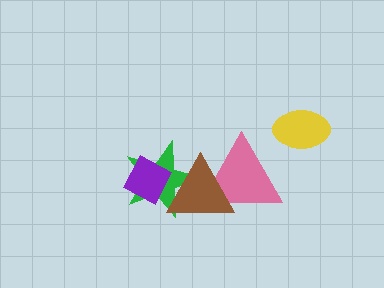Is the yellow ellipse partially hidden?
No, no other shape covers it.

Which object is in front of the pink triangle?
The brown triangle is in front of the pink triangle.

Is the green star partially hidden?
Yes, it is partially covered by another shape.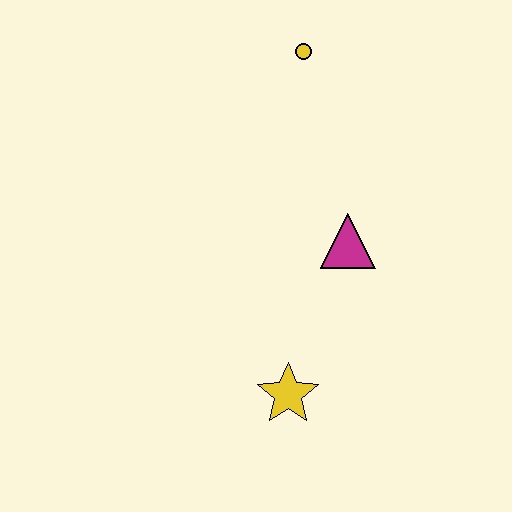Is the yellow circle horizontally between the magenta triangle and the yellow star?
Yes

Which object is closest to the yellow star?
The magenta triangle is closest to the yellow star.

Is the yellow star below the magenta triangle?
Yes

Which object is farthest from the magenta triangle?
The yellow circle is farthest from the magenta triangle.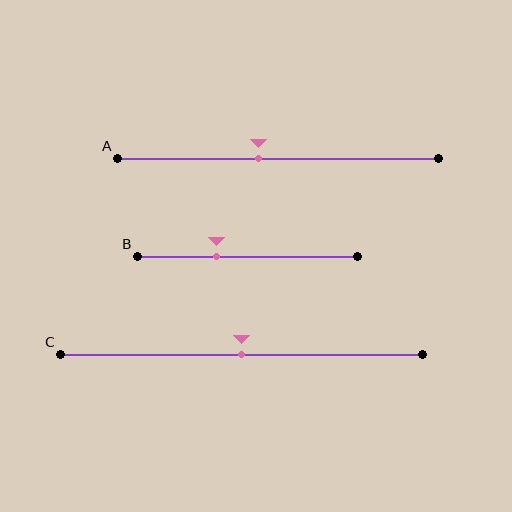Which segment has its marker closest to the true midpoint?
Segment C has its marker closest to the true midpoint.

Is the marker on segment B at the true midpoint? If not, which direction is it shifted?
No, the marker on segment B is shifted to the left by about 14% of the segment length.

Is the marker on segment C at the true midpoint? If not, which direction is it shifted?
Yes, the marker on segment C is at the true midpoint.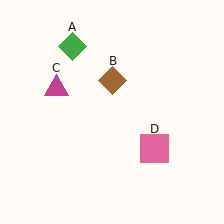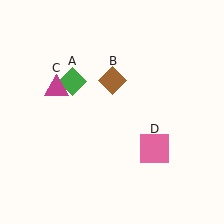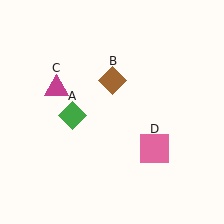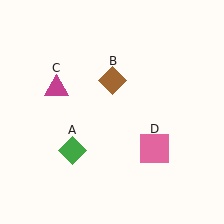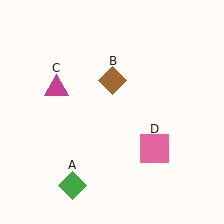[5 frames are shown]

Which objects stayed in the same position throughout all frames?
Brown diamond (object B) and magenta triangle (object C) and pink square (object D) remained stationary.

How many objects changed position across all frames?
1 object changed position: green diamond (object A).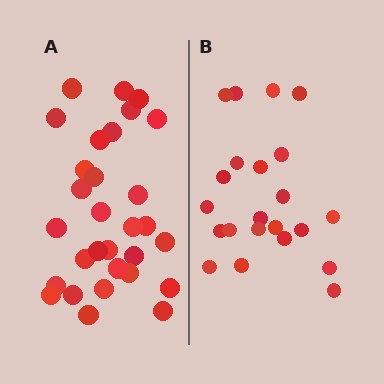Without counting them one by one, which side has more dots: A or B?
Region A (the left region) has more dots.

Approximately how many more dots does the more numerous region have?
Region A has roughly 8 or so more dots than region B.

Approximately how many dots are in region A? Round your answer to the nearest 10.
About 30 dots.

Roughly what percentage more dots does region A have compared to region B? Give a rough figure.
About 35% more.